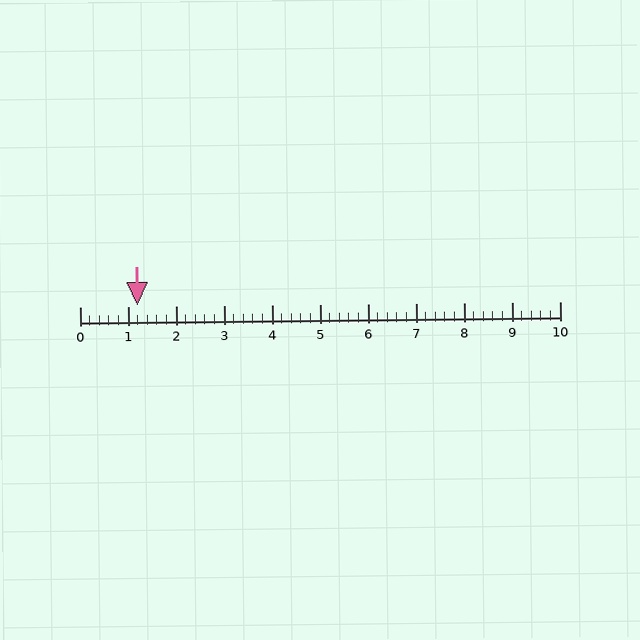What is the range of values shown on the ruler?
The ruler shows values from 0 to 10.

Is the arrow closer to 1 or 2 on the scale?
The arrow is closer to 1.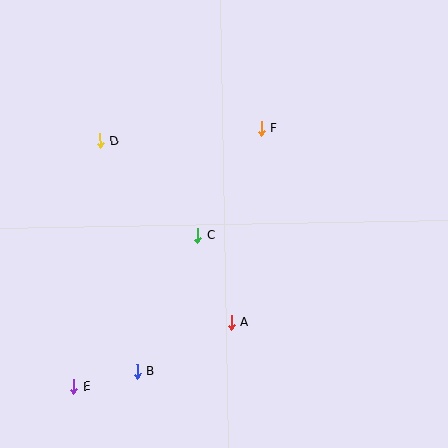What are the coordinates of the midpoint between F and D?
The midpoint between F and D is at (181, 135).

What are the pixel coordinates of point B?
Point B is at (137, 372).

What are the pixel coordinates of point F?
Point F is at (262, 128).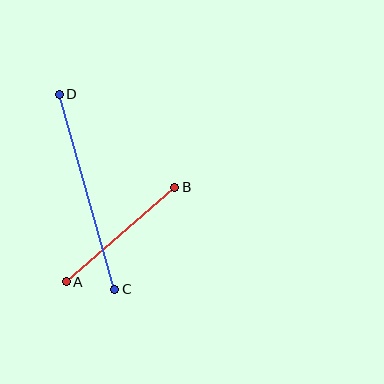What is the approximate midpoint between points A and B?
The midpoint is at approximately (121, 234) pixels.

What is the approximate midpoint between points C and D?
The midpoint is at approximately (87, 192) pixels.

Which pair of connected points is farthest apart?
Points C and D are farthest apart.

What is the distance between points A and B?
The distance is approximately 144 pixels.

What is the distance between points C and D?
The distance is approximately 202 pixels.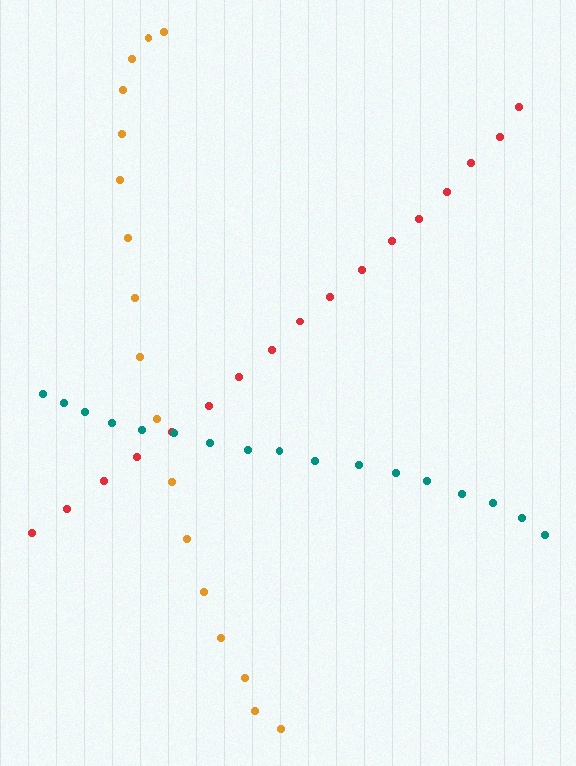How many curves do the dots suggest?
There are 3 distinct paths.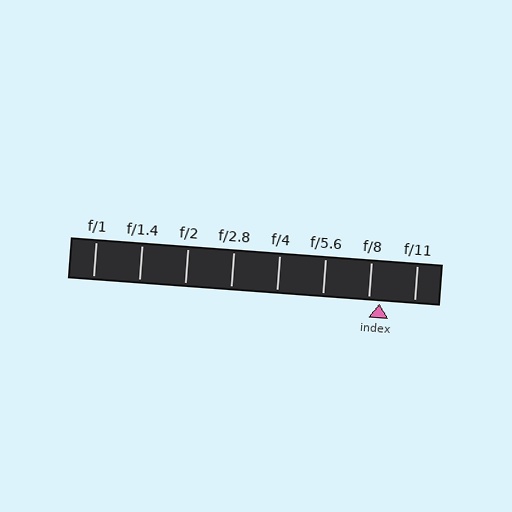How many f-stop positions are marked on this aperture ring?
There are 8 f-stop positions marked.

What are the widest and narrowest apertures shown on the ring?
The widest aperture shown is f/1 and the narrowest is f/11.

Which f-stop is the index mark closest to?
The index mark is closest to f/8.